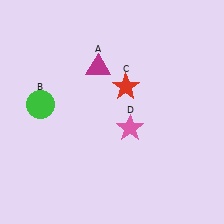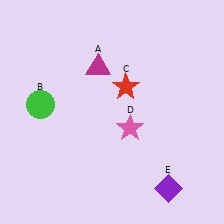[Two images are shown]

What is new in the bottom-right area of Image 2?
A purple diamond (E) was added in the bottom-right area of Image 2.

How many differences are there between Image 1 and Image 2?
There is 1 difference between the two images.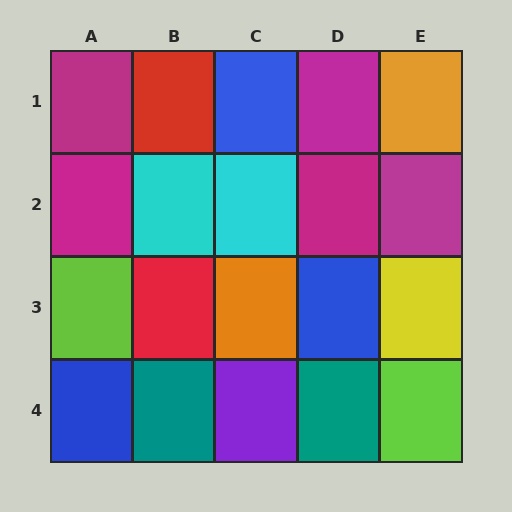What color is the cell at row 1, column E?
Orange.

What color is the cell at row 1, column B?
Red.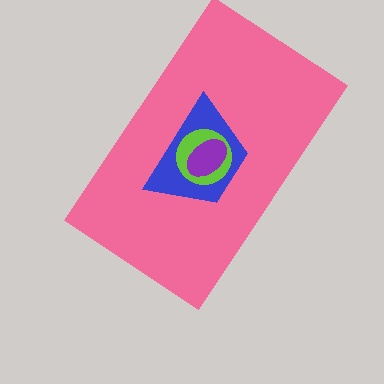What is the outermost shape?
The pink rectangle.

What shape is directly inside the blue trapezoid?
The lime circle.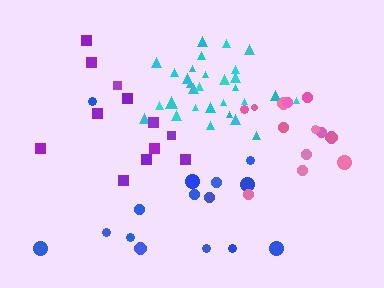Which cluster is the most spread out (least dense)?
Blue.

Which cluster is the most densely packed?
Cyan.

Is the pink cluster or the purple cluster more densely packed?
Pink.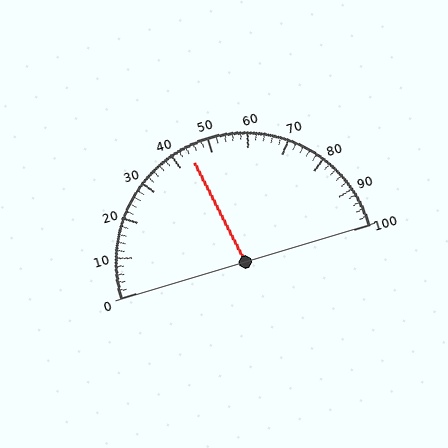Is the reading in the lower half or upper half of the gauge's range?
The reading is in the lower half of the range (0 to 100).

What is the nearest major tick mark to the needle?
The nearest major tick mark is 40.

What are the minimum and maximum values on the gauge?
The gauge ranges from 0 to 100.